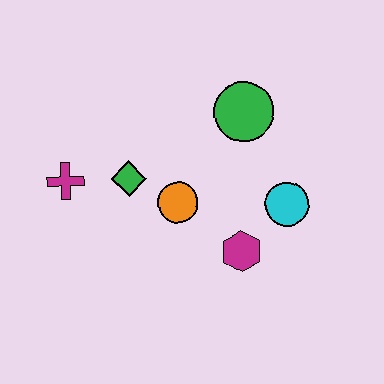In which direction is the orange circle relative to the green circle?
The orange circle is below the green circle.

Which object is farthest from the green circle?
The magenta cross is farthest from the green circle.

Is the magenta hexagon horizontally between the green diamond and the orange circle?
No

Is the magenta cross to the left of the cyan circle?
Yes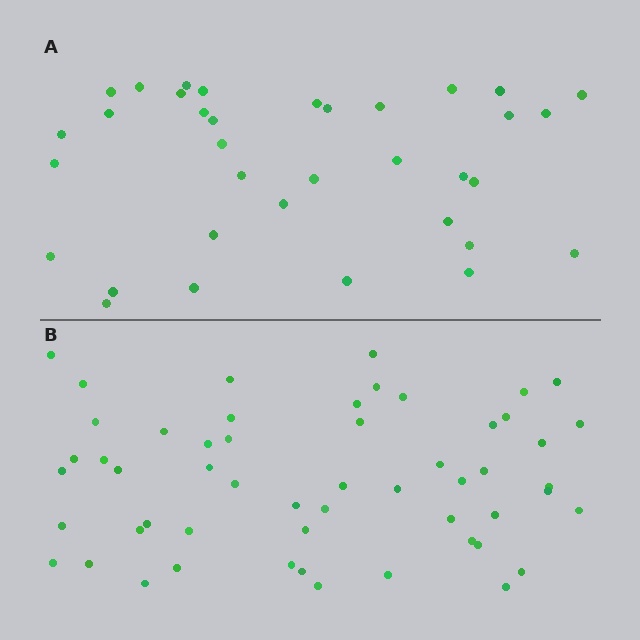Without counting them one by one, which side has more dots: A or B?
Region B (the bottom region) has more dots.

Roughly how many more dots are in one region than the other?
Region B has approximately 20 more dots than region A.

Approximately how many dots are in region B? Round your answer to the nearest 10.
About 50 dots. (The exact count is 54, which rounds to 50.)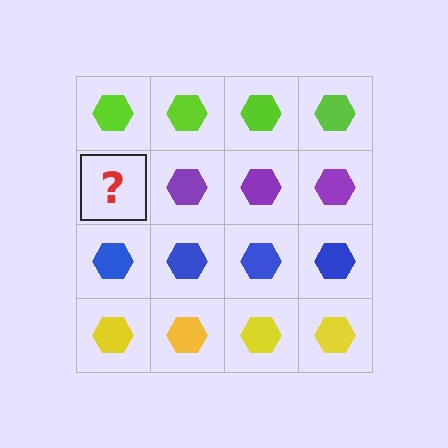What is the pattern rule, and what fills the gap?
The rule is that each row has a consistent color. The gap should be filled with a purple hexagon.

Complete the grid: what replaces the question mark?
The question mark should be replaced with a purple hexagon.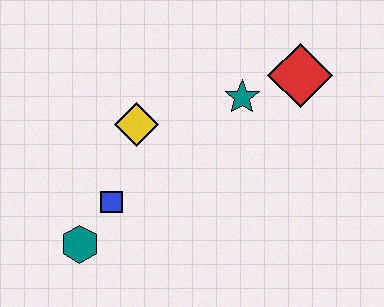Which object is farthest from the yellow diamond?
The red diamond is farthest from the yellow diamond.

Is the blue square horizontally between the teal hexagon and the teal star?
Yes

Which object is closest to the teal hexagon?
The blue square is closest to the teal hexagon.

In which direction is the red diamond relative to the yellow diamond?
The red diamond is to the right of the yellow diamond.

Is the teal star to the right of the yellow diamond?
Yes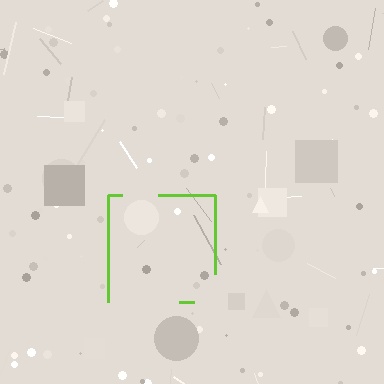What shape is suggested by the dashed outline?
The dashed outline suggests a square.